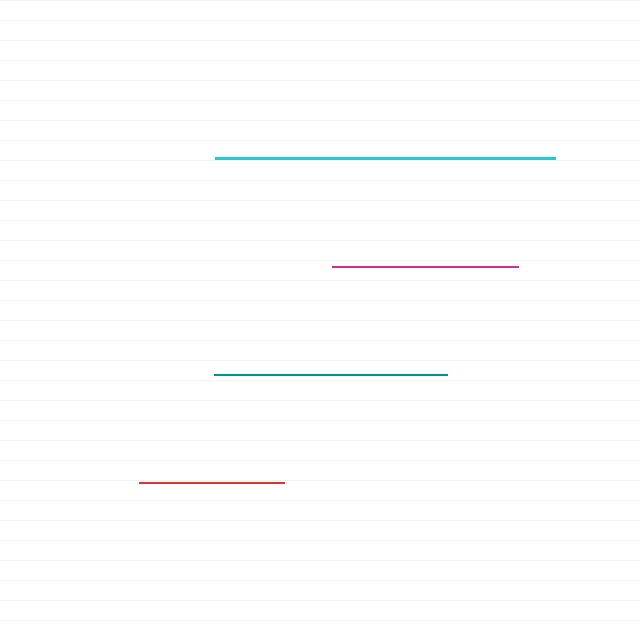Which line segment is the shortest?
The red line is the shortest at approximately 145 pixels.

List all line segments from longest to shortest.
From longest to shortest: cyan, teal, magenta, red.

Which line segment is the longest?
The cyan line is the longest at approximately 339 pixels.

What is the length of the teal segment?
The teal segment is approximately 233 pixels long.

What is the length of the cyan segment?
The cyan segment is approximately 339 pixels long.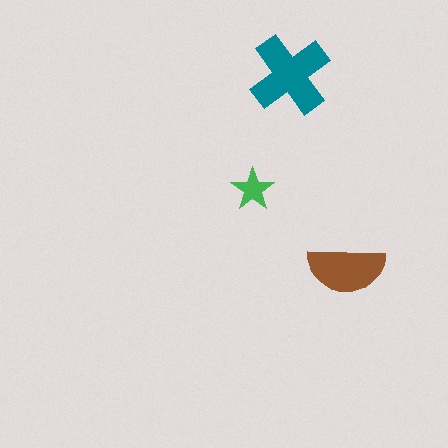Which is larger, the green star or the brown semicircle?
The brown semicircle.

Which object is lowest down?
The brown semicircle is bottommost.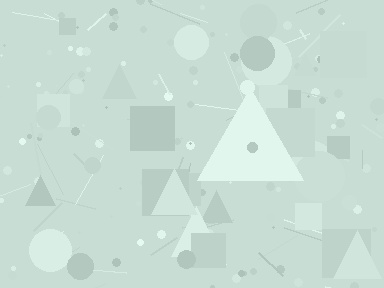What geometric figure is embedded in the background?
A triangle is embedded in the background.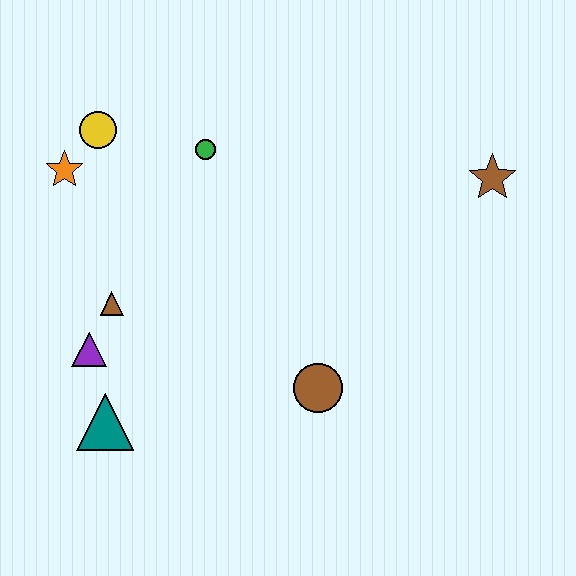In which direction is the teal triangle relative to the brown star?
The teal triangle is to the left of the brown star.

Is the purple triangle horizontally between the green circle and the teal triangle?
No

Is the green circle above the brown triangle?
Yes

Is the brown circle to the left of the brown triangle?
No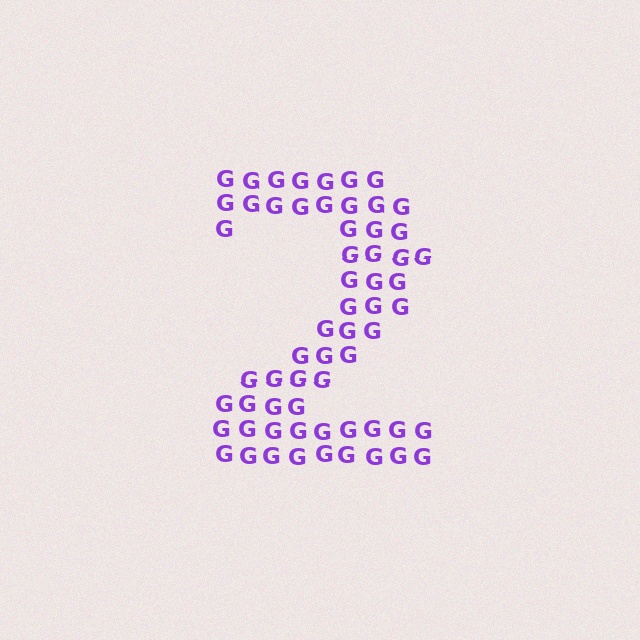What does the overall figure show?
The overall figure shows the digit 2.